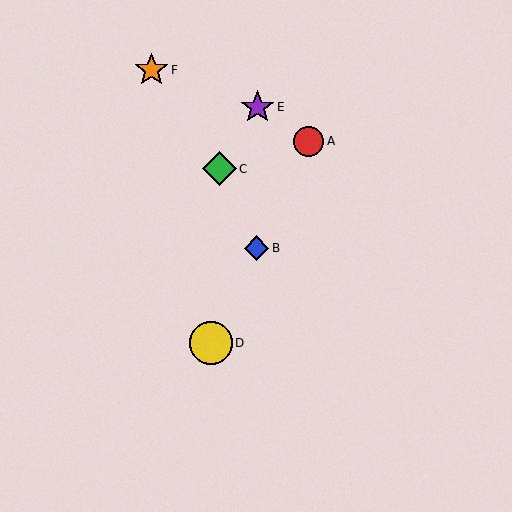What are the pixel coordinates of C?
Object C is at (219, 169).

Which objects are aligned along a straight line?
Objects A, B, D are aligned along a straight line.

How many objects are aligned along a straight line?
3 objects (A, B, D) are aligned along a straight line.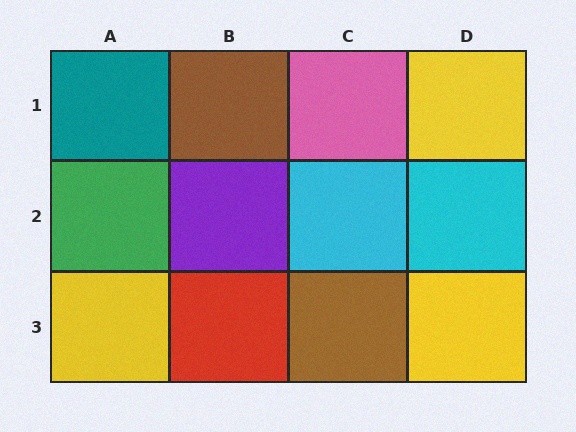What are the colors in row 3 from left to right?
Yellow, red, brown, yellow.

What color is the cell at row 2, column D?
Cyan.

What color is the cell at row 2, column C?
Cyan.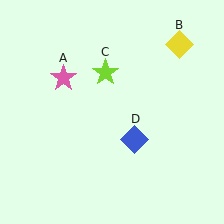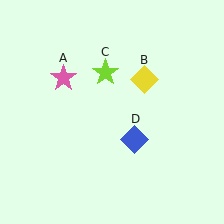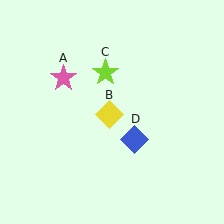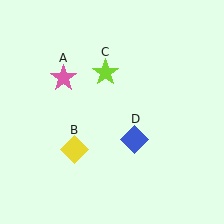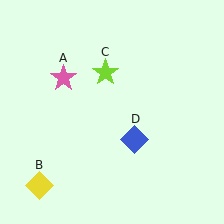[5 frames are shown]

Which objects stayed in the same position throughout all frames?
Pink star (object A) and lime star (object C) and blue diamond (object D) remained stationary.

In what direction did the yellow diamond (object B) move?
The yellow diamond (object B) moved down and to the left.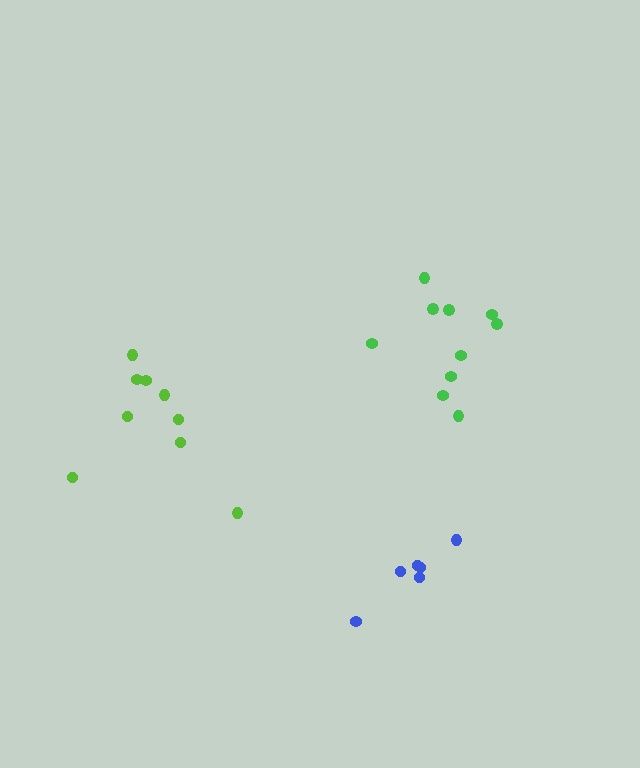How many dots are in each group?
Group 1: 9 dots, Group 2: 6 dots, Group 3: 10 dots (25 total).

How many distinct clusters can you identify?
There are 3 distinct clusters.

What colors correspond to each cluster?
The clusters are colored: lime, blue, green.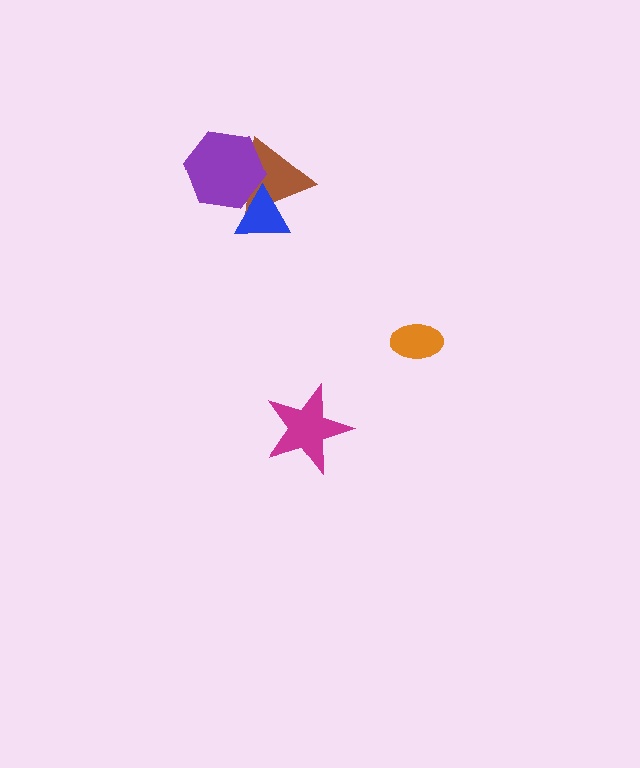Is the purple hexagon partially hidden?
Yes, it is partially covered by another shape.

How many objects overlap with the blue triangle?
2 objects overlap with the blue triangle.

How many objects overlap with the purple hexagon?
2 objects overlap with the purple hexagon.